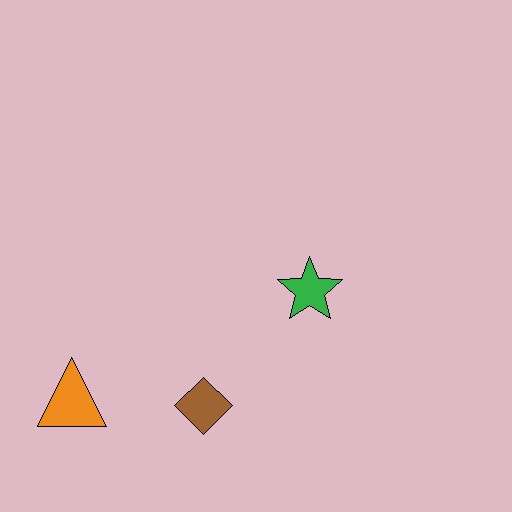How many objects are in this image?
There are 3 objects.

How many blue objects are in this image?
There are no blue objects.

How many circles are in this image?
There are no circles.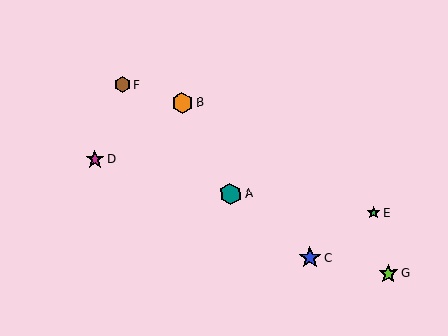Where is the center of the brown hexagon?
The center of the brown hexagon is at (123, 85).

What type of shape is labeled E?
Shape E is a green star.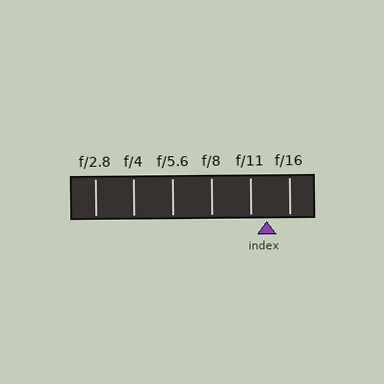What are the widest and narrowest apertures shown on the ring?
The widest aperture shown is f/2.8 and the narrowest is f/16.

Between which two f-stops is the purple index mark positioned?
The index mark is between f/11 and f/16.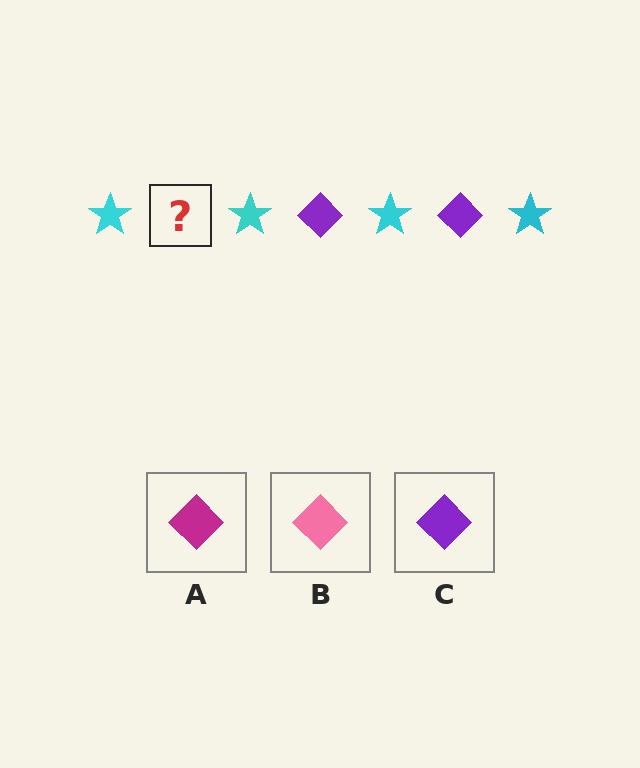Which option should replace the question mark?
Option C.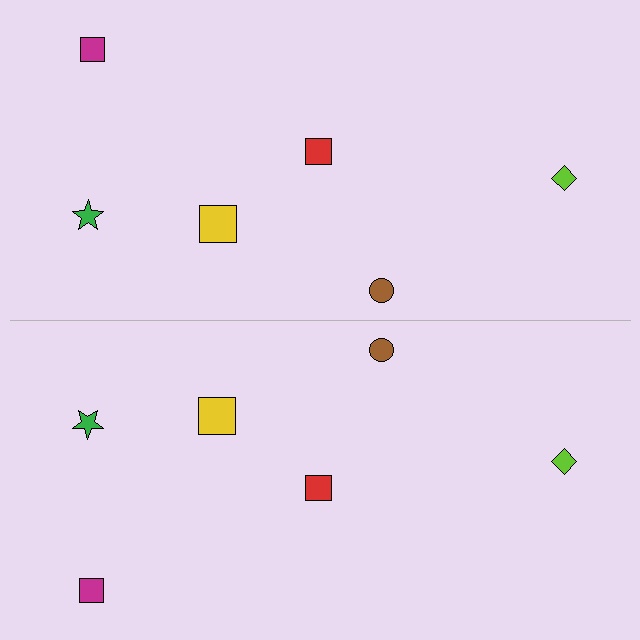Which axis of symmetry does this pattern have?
The pattern has a horizontal axis of symmetry running through the center of the image.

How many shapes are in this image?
There are 12 shapes in this image.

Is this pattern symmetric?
Yes, this pattern has bilateral (reflection) symmetry.